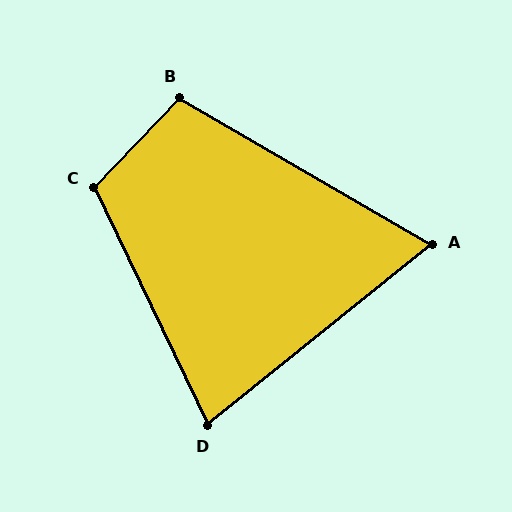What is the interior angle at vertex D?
Approximately 77 degrees (acute).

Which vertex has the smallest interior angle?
A, at approximately 69 degrees.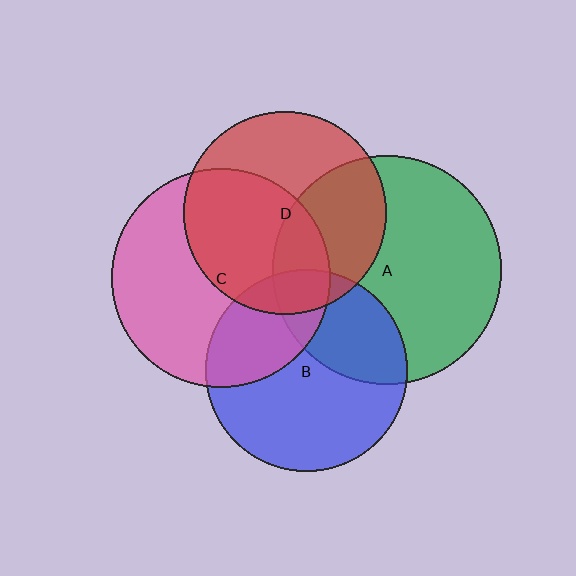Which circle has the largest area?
Circle A (green).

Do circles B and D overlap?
Yes.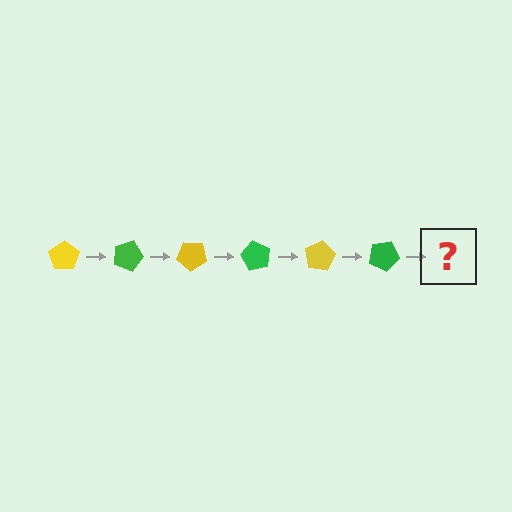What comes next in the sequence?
The next element should be a yellow pentagon, rotated 120 degrees from the start.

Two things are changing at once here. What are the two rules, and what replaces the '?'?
The two rules are that it rotates 20 degrees each step and the color cycles through yellow and green. The '?' should be a yellow pentagon, rotated 120 degrees from the start.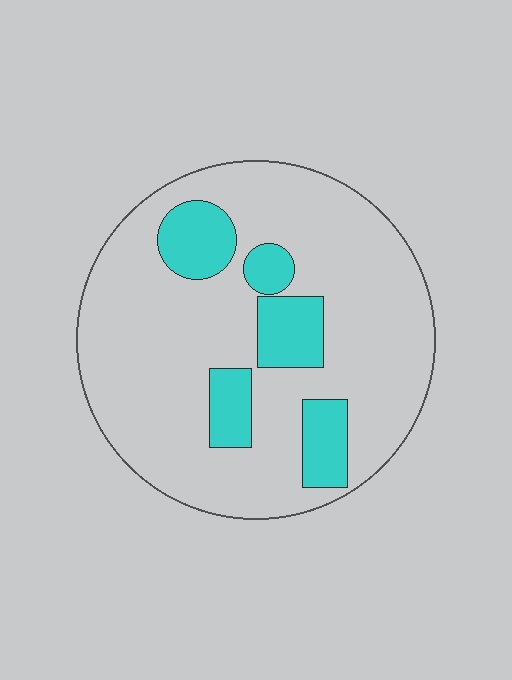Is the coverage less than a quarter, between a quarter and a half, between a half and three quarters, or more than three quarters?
Less than a quarter.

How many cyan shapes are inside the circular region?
5.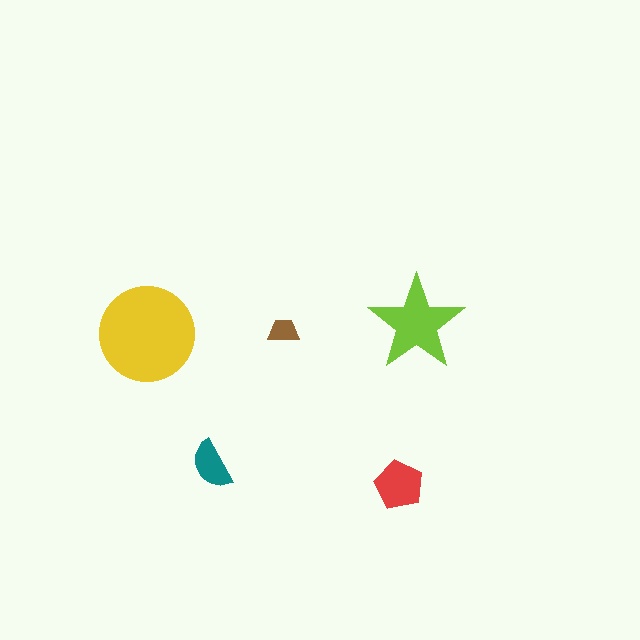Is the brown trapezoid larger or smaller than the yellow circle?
Smaller.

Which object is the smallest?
The brown trapezoid.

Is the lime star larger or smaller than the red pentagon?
Larger.